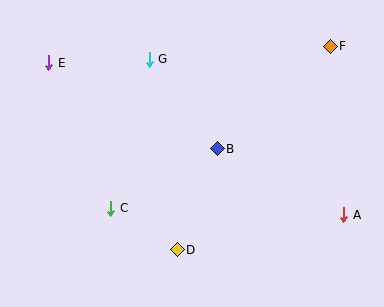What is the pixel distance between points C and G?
The distance between C and G is 154 pixels.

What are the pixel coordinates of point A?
Point A is at (344, 215).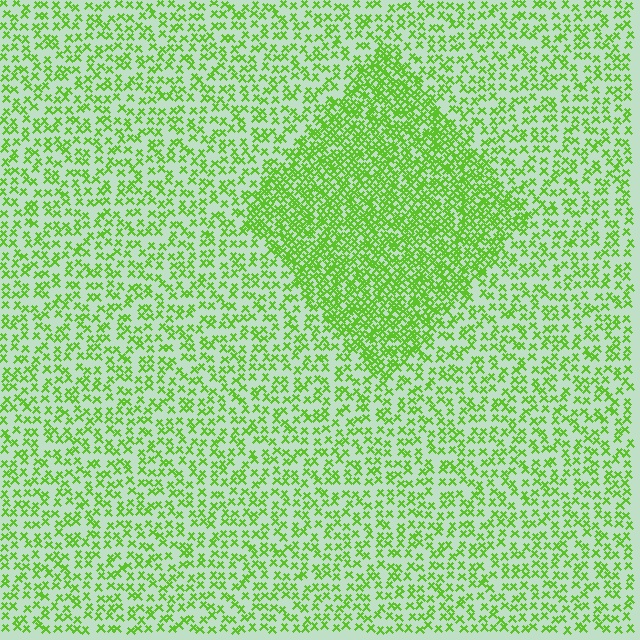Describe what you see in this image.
The image contains small lime elements arranged at two different densities. A diamond-shaped region is visible where the elements are more densely packed than the surrounding area.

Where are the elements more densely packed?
The elements are more densely packed inside the diamond boundary.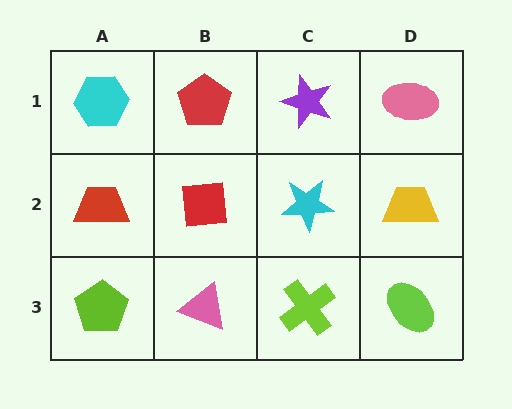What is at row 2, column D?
A yellow trapezoid.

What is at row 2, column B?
A red square.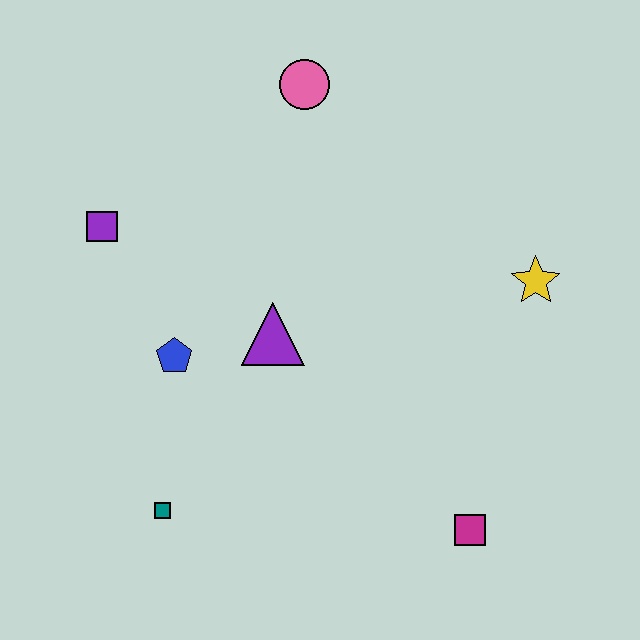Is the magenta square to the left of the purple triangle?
No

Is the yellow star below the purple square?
Yes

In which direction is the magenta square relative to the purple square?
The magenta square is to the right of the purple square.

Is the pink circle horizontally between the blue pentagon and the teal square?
No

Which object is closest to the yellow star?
The magenta square is closest to the yellow star.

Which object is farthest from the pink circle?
The magenta square is farthest from the pink circle.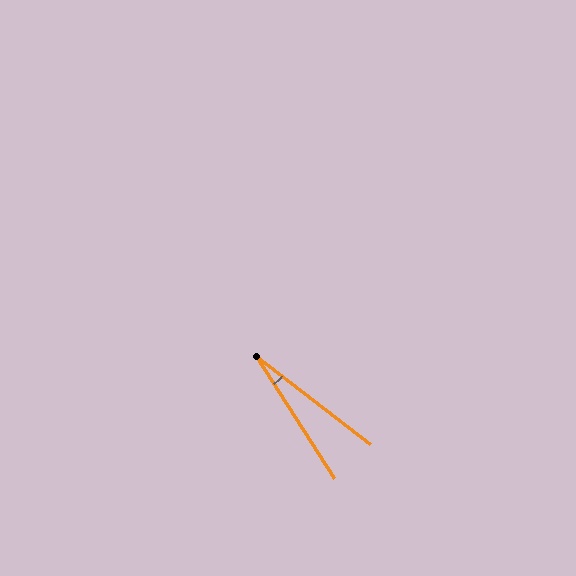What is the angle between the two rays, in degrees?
Approximately 20 degrees.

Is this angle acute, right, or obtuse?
It is acute.